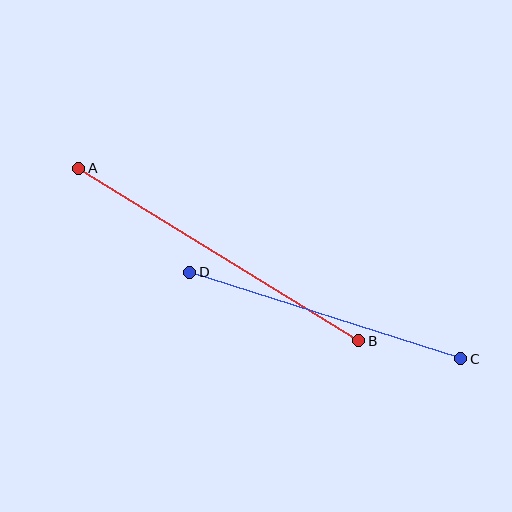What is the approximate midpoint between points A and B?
The midpoint is at approximately (219, 254) pixels.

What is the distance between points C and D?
The distance is approximately 284 pixels.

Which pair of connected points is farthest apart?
Points A and B are farthest apart.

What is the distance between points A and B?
The distance is approximately 329 pixels.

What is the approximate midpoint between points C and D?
The midpoint is at approximately (325, 316) pixels.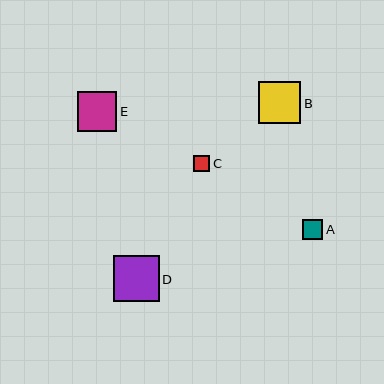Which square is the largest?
Square D is the largest with a size of approximately 46 pixels.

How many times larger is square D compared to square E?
Square D is approximately 1.2 times the size of square E.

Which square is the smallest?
Square C is the smallest with a size of approximately 16 pixels.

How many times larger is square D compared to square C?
Square D is approximately 2.8 times the size of square C.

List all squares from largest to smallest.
From largest to smallest: D, B, E, A, C.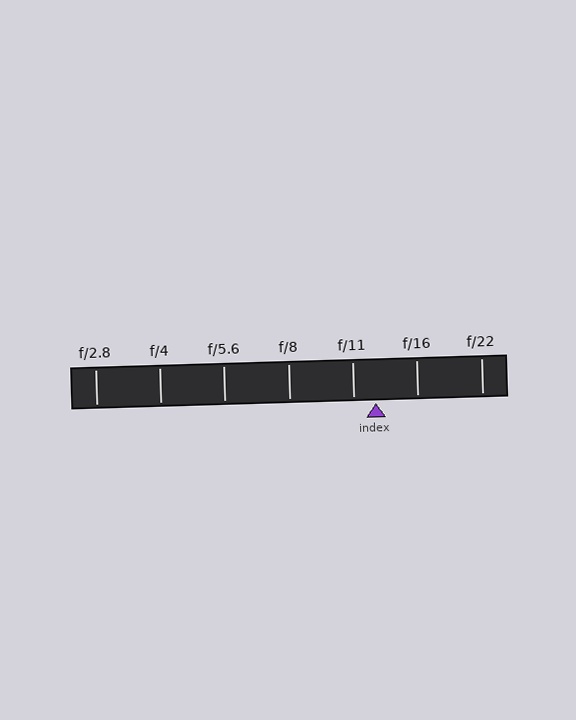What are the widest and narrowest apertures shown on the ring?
The widest aperture shown is f/2.8 and the narrowest is f/22.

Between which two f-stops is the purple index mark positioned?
The index mark is between f/11 and f/16.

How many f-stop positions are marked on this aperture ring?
There are 7 f-stop positions marked.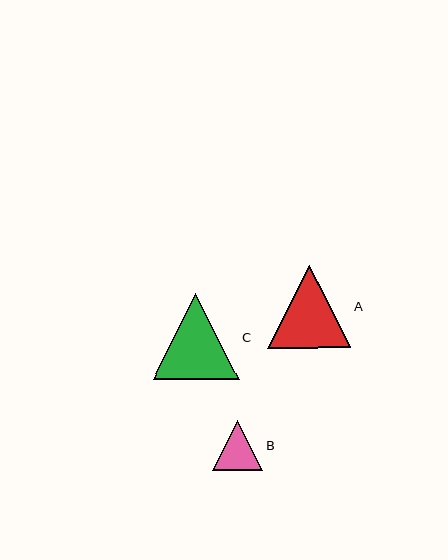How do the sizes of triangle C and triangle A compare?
Triangle C and triangle A are approximately the same size.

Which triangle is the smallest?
Triangle B is the smallest with a size of approximately 50 pixels.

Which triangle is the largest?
Triangle C is the largest with a size of approximately 86 pixels.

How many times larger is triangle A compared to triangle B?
Triangle A is approximately 1.7 times the size of triangle B.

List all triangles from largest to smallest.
From largest to smallest: C, A, B.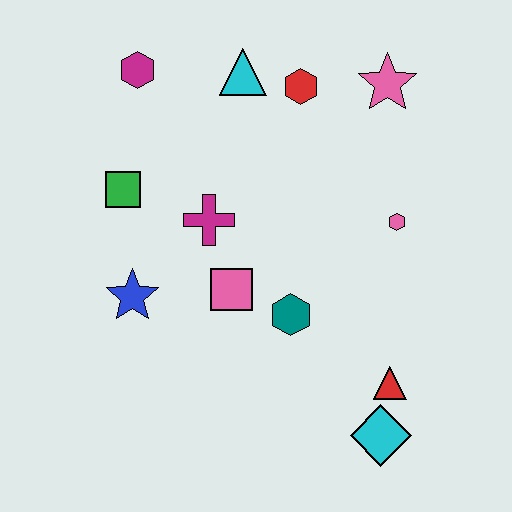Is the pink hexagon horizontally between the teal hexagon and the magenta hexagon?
No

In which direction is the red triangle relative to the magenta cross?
The red triangle is to the right of the magenta cross.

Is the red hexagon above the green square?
Yes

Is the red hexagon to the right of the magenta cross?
Yes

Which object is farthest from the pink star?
The cyan diamond is farthest from the pink star.